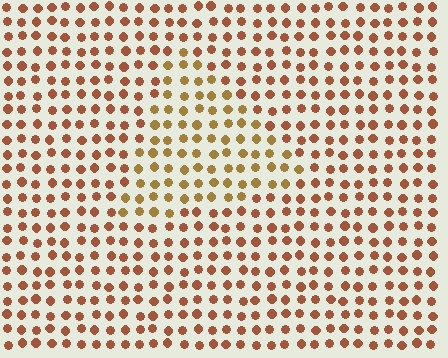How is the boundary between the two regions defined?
The boundary is defined purely by a slight shift in hue (about 26 degrees). Spacing, size, and orientation are identical on both sides.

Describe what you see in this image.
The image is filled with small brown elements in a uniform arrangement. A triangle-shaped region is visible where the elements are tinted to a slightly different hue, forming a subtle color boundary.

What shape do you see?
I see a triangle.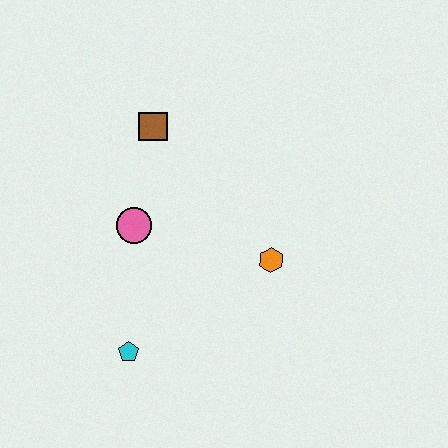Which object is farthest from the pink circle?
The orange hexagon is farthest from the pink circle.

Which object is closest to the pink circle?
The brown square is closest to the pink circle.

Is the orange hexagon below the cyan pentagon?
No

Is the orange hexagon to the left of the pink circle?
No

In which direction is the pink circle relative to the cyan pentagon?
The pink circle is above the cyan pentagon.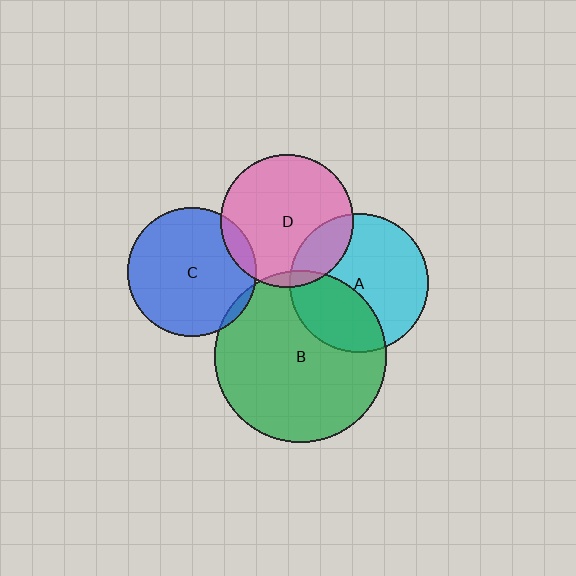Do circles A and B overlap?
Yes.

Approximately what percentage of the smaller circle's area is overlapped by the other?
Approximately 35%.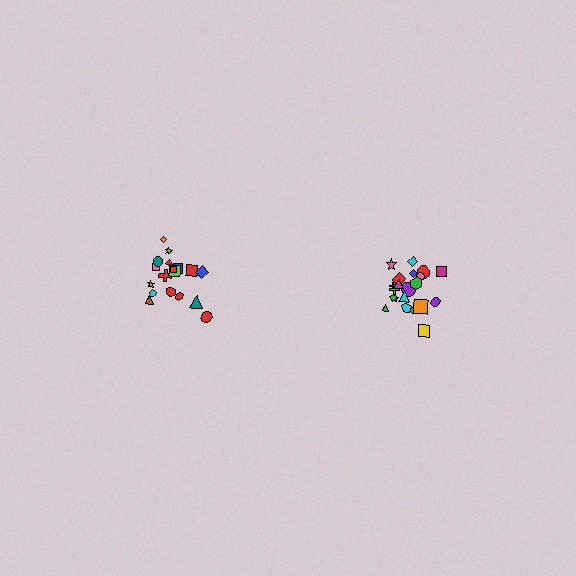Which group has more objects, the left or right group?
The right group.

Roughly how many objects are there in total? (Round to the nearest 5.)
Roughly 40 objects in total.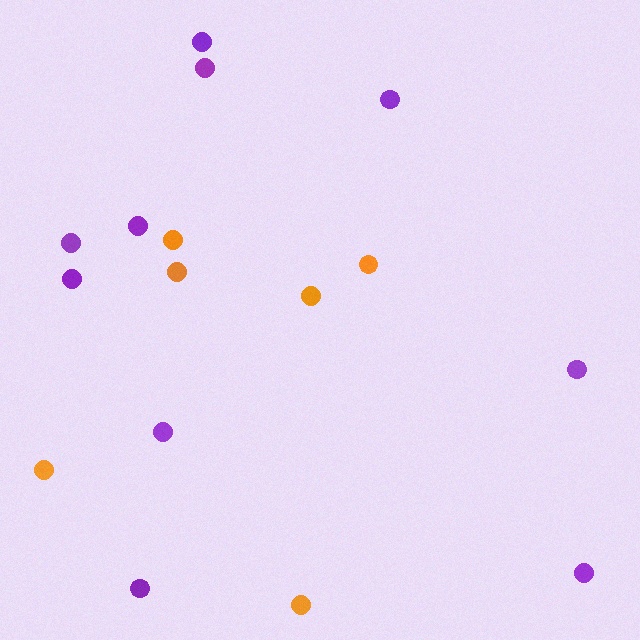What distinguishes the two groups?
There are 2 groups: one group of purple circles (10) and one group of orange circles (6).